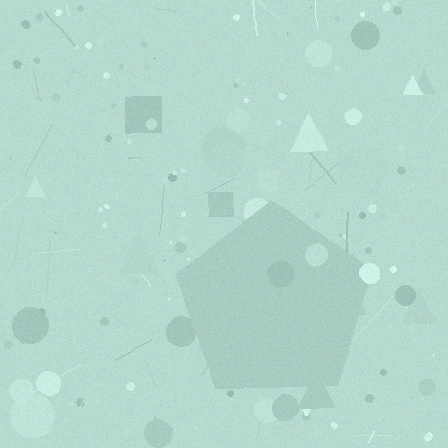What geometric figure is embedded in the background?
A pentagon is embedded in the background.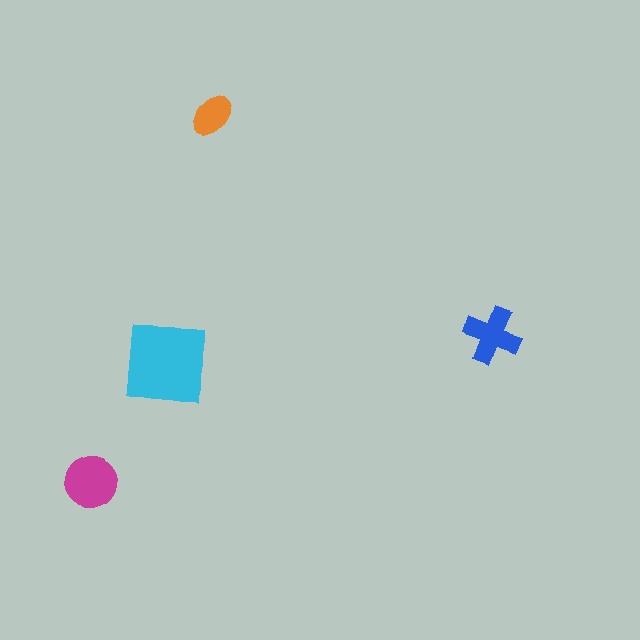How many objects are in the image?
There are 4 objects in the image.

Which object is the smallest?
The orange ellipse.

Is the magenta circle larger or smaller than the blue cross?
Larger.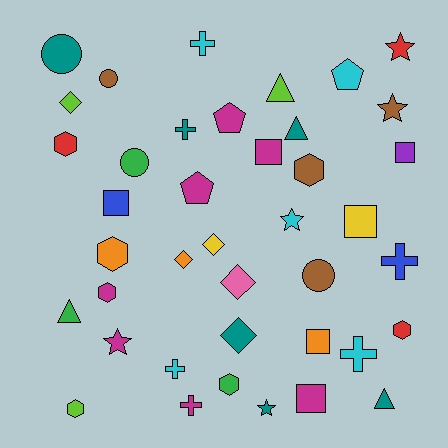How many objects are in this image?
There are 40 objects.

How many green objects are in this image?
There are 3 green objects.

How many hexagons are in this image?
There are 7 hexagons.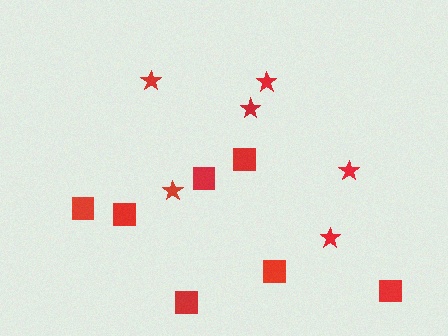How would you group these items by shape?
There are 2 groups: one group of squares (7) and one group of stars (6).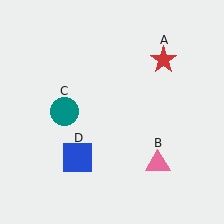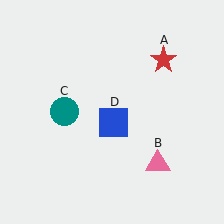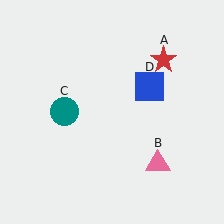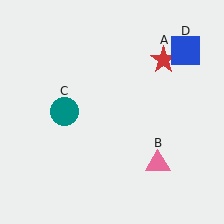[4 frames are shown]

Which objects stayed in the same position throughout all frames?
Red star (object A) and pink triangle (object B) and teal circle (object C) remained stationary.